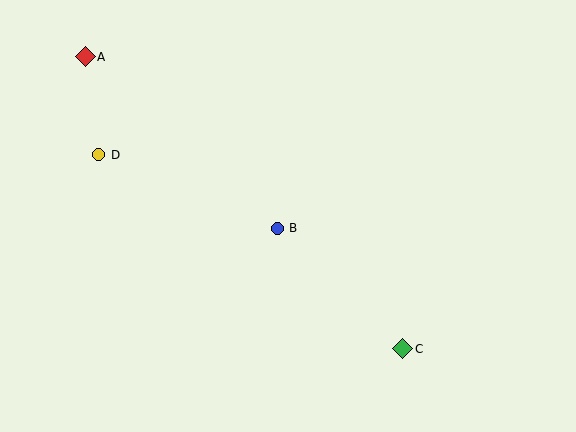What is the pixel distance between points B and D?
The distance between B and D is 193 pixels.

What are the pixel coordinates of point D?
Point D is at (99, 155).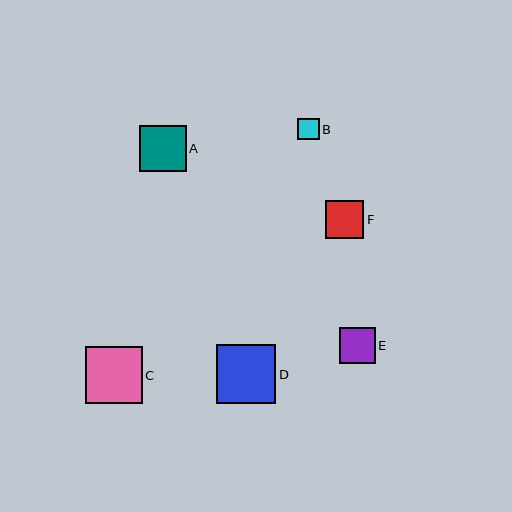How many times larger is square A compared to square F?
Square A is approximately 1.2 times the size of square F.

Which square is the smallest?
Square B is the smallest with a size of approximately 21 pixels.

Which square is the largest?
Square D is the largest with a size of approximately 59 pixels.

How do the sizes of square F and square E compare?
Square F and square E are approximately the same size.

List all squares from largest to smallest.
From largest to smallest: D, C, A, F, E, B.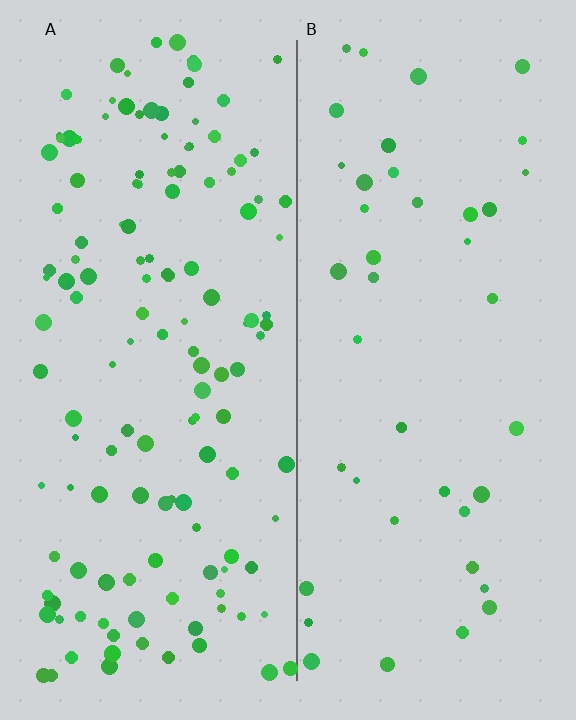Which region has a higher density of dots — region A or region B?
A (the left).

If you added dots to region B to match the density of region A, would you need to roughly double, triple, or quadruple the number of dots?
Approximately triple.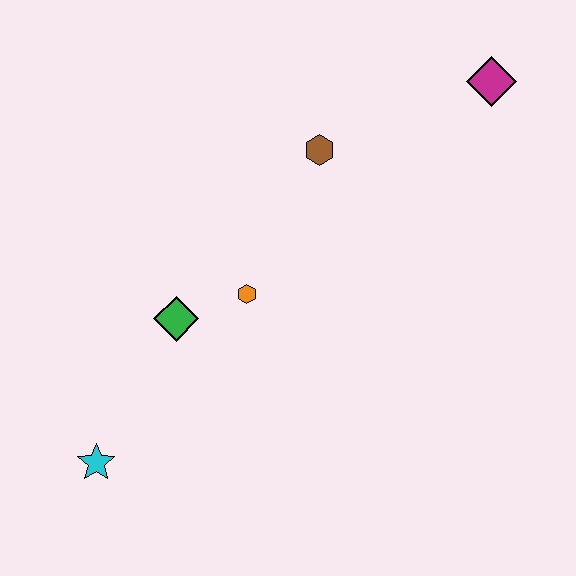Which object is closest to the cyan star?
The green diamond is closest to the cyan star.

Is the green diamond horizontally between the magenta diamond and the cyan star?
Yes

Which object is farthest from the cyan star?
The magenta diamond is farthest from the cyan star.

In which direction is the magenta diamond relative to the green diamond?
The magenta diamond is to the right of the green diamond.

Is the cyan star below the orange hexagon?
Yes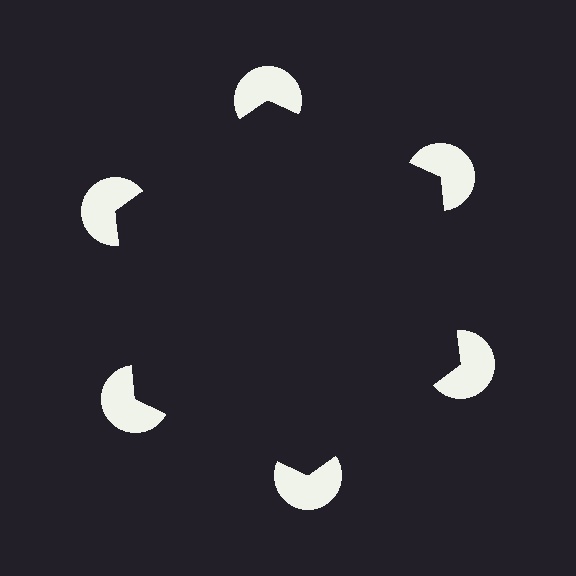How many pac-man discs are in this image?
There are 6 — one at each vertex of the illusory hexagon.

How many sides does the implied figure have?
6 sides.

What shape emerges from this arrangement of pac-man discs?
An illusory hexagon — its edges are inferred from the aligned wedge cuts in the pac-man discs, not physically drawn.